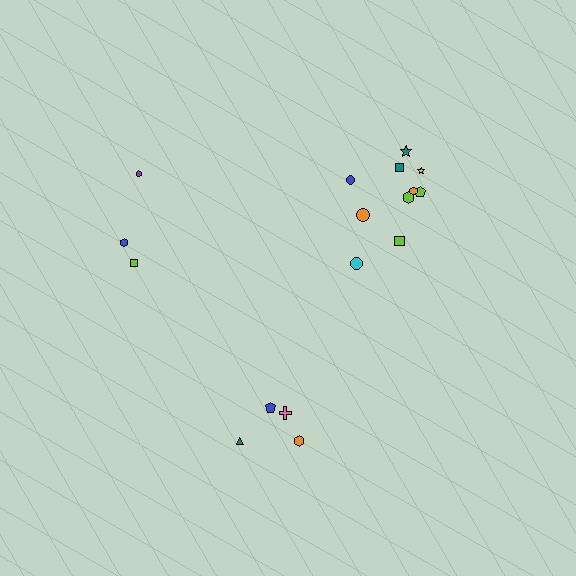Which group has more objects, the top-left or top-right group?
The top-right group.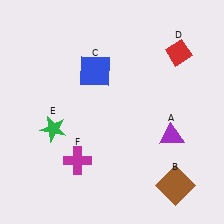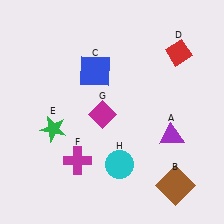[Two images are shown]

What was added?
A magenta diamond (G), a cyan circle (H) were added in Image 2.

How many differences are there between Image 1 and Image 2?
There are 2 differences between the two images.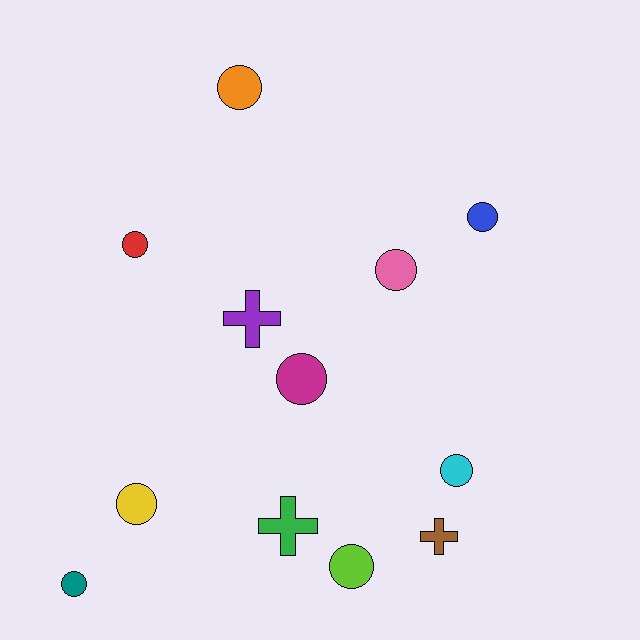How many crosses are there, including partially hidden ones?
There are 3 crosses.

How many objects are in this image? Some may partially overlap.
There are 12 objects.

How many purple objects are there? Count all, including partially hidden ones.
There is 1 purple object.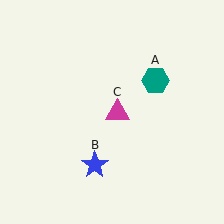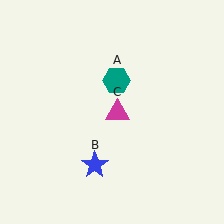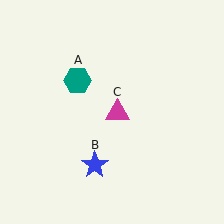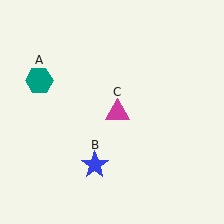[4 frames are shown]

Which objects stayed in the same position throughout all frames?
Blue star (object B) and magenta triangle (object C) remained stationary.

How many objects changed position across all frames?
1 object changed position: teal hexagon (object A).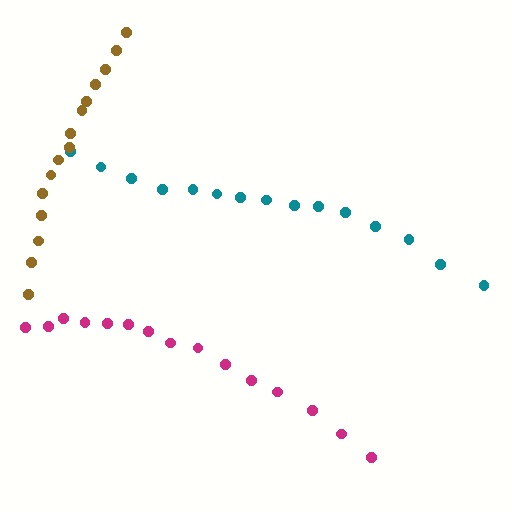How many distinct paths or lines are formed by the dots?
There are 3 distinct paths.